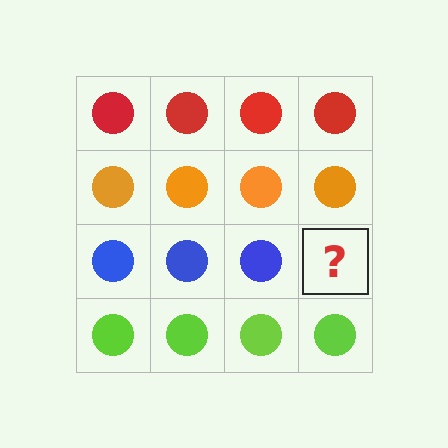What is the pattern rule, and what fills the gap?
The rule is that each row has a consistent color. The gap should be filled with a blue circle.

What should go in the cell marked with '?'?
The missing cell should contain a blue circle.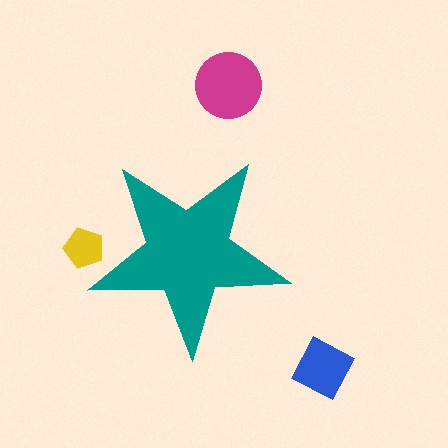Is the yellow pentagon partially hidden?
Yes, the yellow pentagon is partially hidden behind the teal star.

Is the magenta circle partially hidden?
No, the magenta circle is fully visible.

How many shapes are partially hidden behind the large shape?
1 shape is partially hidden.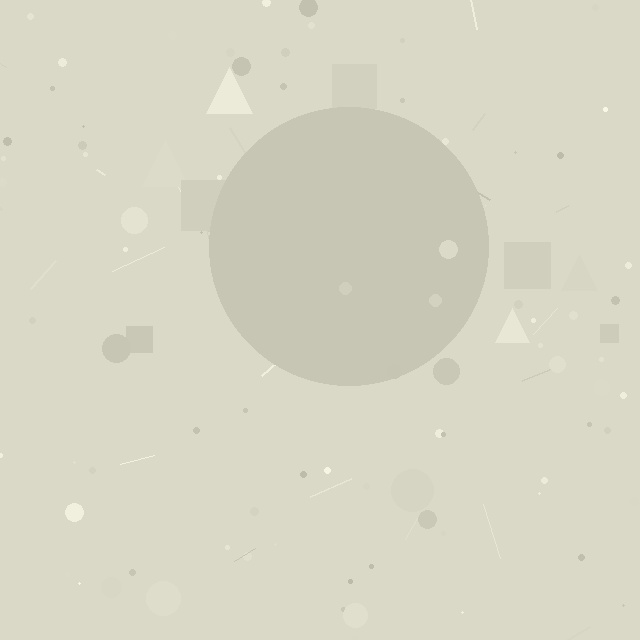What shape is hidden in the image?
A circle is hidden in the image.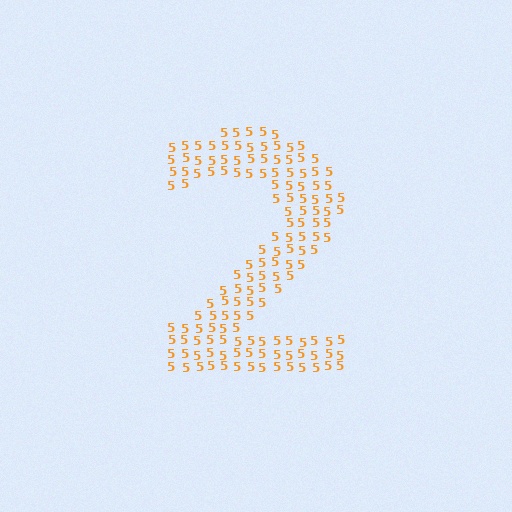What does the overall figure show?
The overall figure shows the digit 2.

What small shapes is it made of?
It is made of small digit 5's.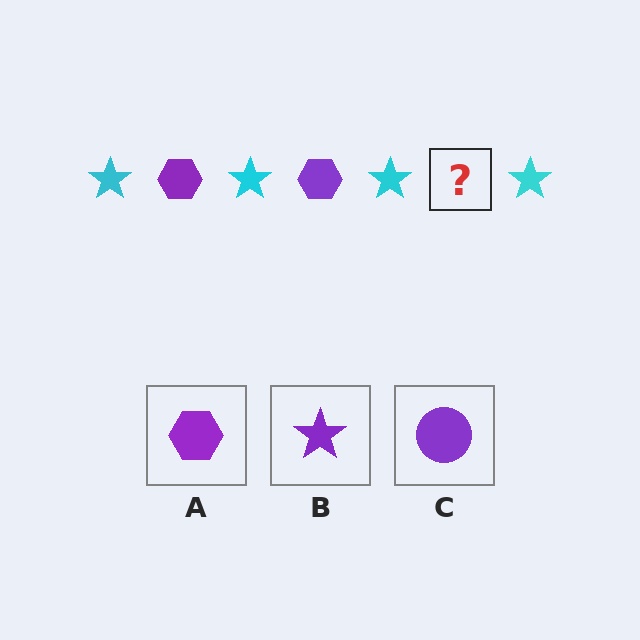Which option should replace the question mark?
Option A.